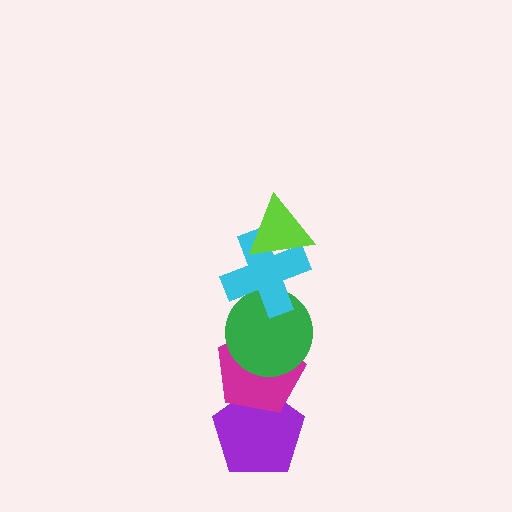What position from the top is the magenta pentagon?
The magenta pentagon is 4th from the top.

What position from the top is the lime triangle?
The lime triangle is 1st from the top.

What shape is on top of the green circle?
The cyan cross is on top of the green circle.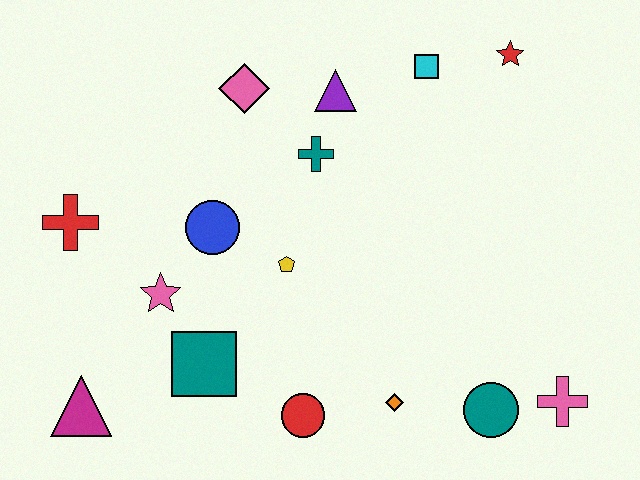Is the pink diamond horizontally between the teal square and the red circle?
Yes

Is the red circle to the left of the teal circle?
Yes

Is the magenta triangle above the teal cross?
No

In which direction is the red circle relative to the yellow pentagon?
The red circle is below the yellow pentagon.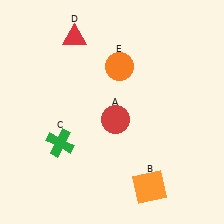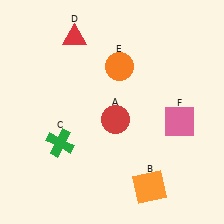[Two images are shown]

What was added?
A pink square (F) was added in Image 2.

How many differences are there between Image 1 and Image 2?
There is 1 difference between the two images.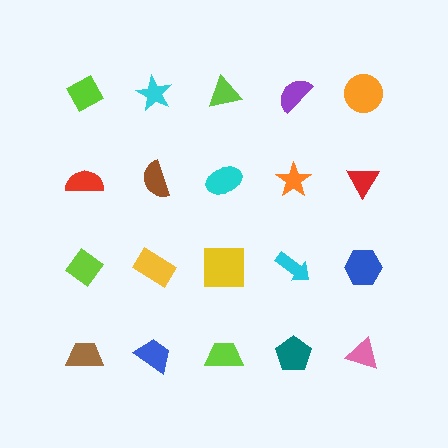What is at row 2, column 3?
A cyan ellipse.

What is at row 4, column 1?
A brown trapezoid.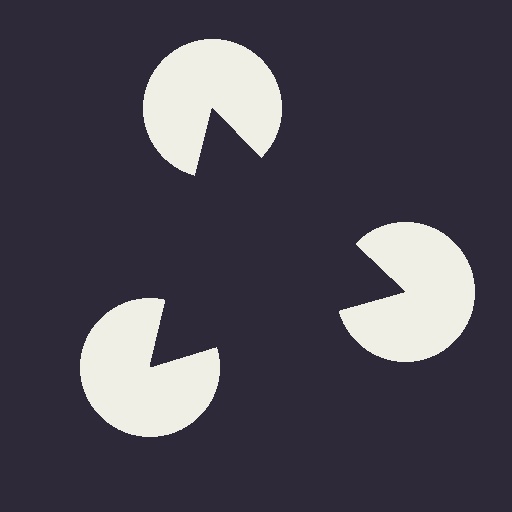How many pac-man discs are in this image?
There are 3 — one at each vertex of the illusory triangle.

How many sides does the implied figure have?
3 sides.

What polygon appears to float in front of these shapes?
An illusory triangle — its edges are inferred from the aligned wedge cuts in the pac-man discs, not physically drawn.